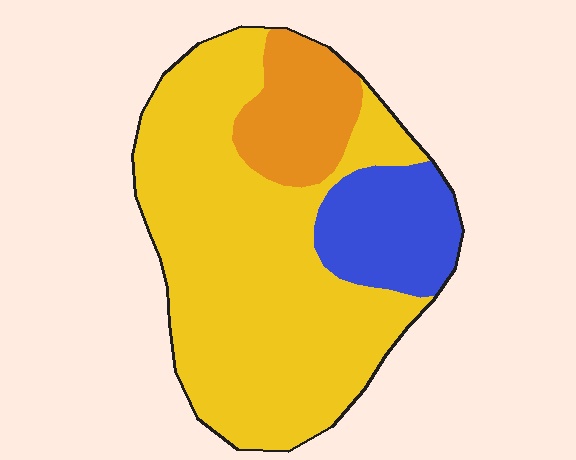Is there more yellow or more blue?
Yellow.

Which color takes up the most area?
Yellow, at roughly 70%.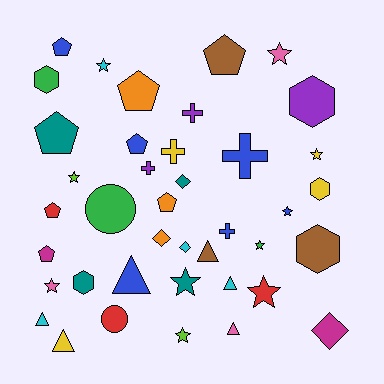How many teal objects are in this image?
There are 4 teal objects.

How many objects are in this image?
There are 40 objects.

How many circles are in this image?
There are 2 circles.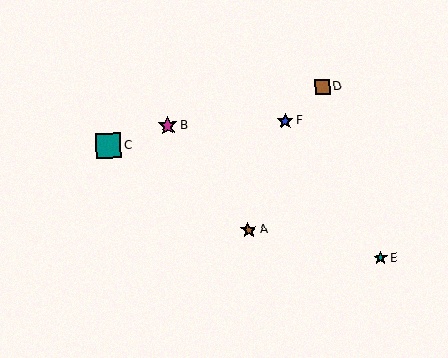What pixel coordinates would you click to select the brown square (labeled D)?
Click at (322, 87) to select the brown square D.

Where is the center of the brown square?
The center of the brown square is at (322, 87).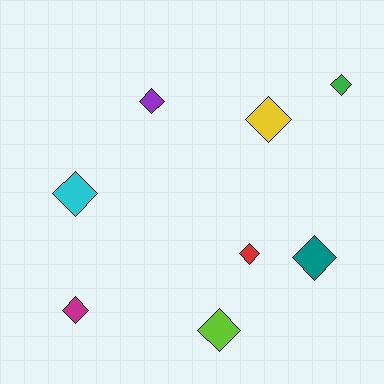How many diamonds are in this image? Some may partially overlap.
There are 8 diamonds.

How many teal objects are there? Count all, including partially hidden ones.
There is 1 teal object.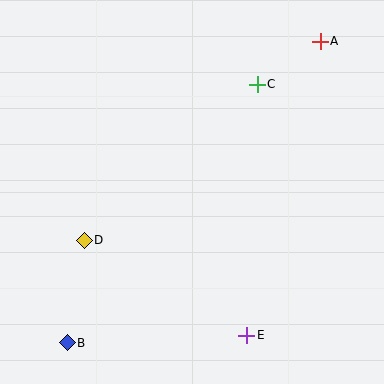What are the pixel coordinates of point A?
Point A is at (320, 41).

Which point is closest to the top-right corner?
Point A is closest to the top-right corner.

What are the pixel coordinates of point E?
Point E is at (247, 335).